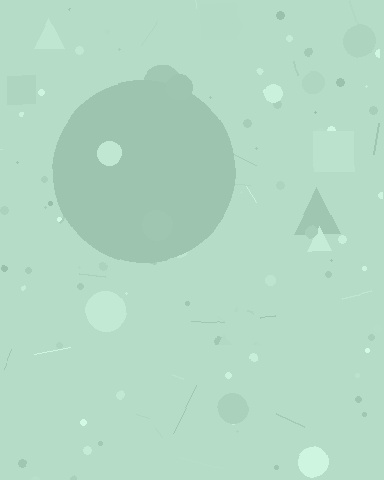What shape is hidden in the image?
A circle is hidden in the image.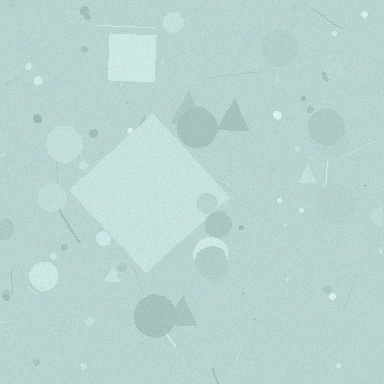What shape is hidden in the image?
A diamond is hidden in the image.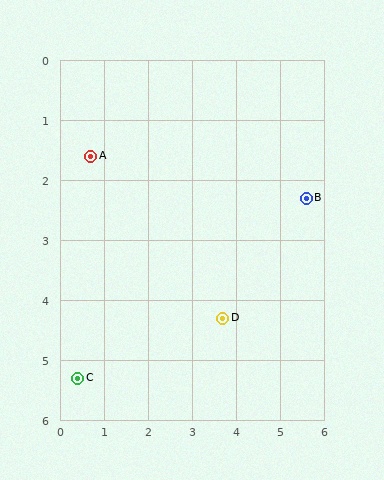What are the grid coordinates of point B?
Point B is at approximately (5.6, 2.3).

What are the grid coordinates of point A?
Point A is at approximately (0.7, 1.6).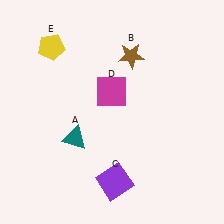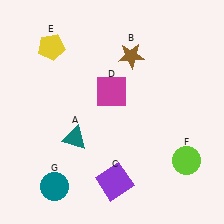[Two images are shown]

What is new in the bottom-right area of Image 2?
A lime circle (F) was added in the bottom-right area of Image 2.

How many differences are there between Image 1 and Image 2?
There are 2 differences between the two images.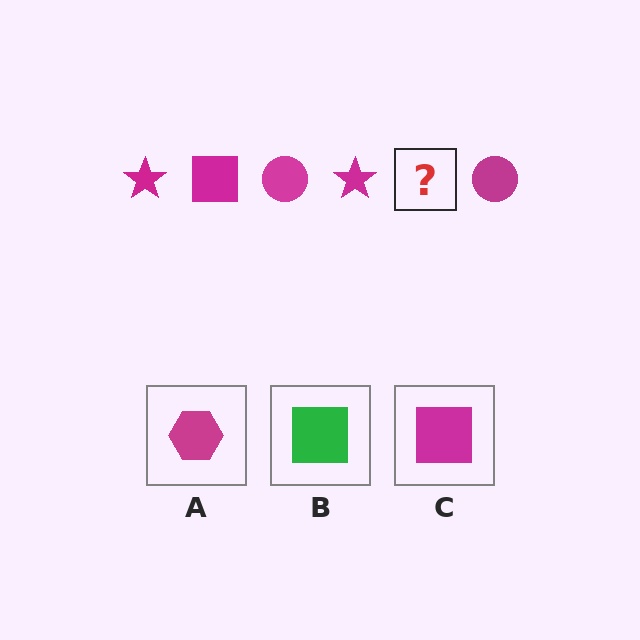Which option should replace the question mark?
Option C.